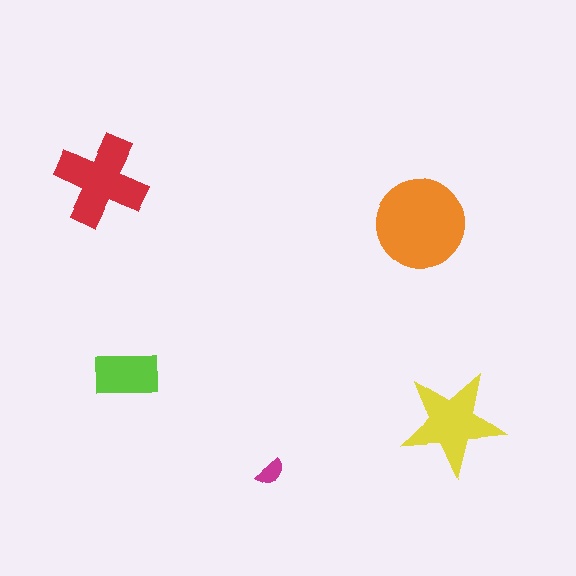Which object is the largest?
The orange circle.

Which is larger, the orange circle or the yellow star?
The orange circle.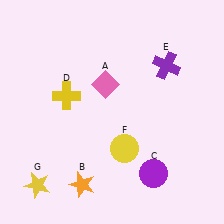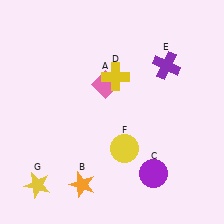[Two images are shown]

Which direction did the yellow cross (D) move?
The yellow cross (D) moved right.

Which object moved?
The yellow cross (D) moved right.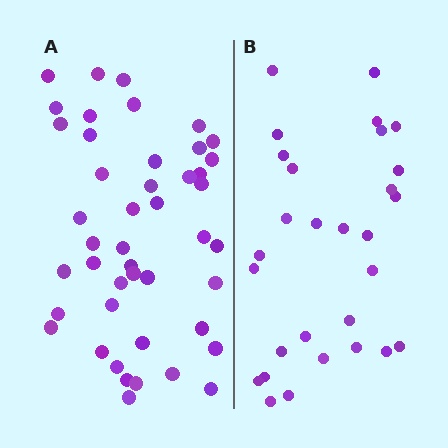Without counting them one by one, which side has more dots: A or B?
Region A (the left region) has more dots.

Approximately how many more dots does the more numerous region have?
Region A has approximately 15 more dots than region B.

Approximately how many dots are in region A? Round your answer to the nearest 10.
About 40 dots. (The exact count is 45, which rounds to 40.)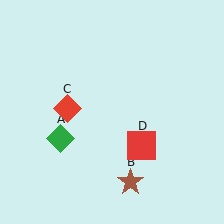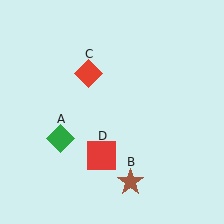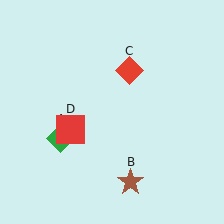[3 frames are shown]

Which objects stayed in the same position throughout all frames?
Green diamond (object A) and brown star (object B) remained stationary.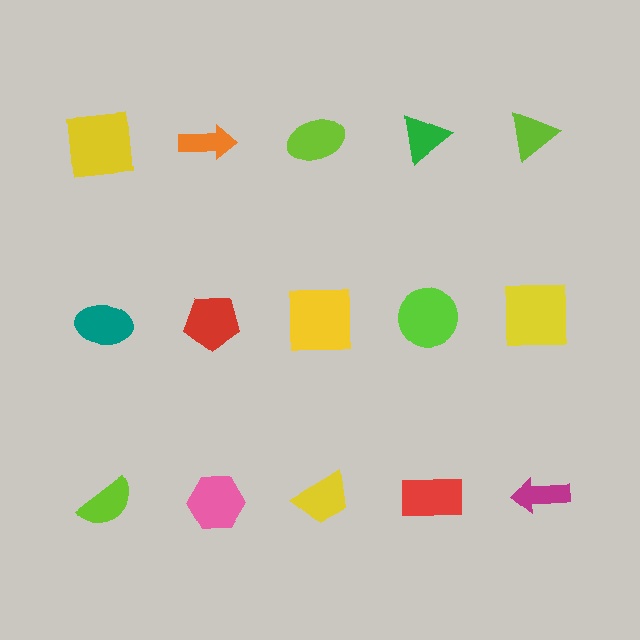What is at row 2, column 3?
A yellow square.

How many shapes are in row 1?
5 shapes.